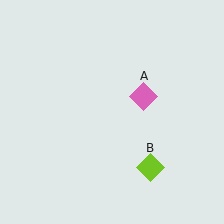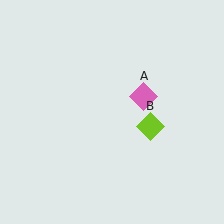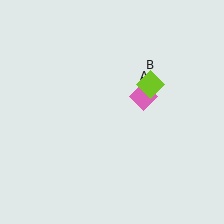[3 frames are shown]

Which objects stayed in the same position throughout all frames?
Pink diamond (object A) remained stationary.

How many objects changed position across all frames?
1 object changed position: lime diamond (object B).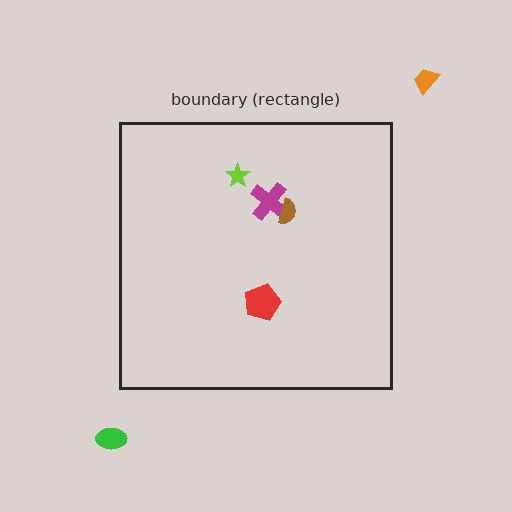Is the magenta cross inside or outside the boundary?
Inside.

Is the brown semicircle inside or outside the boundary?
Inside.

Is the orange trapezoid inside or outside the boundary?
Outside.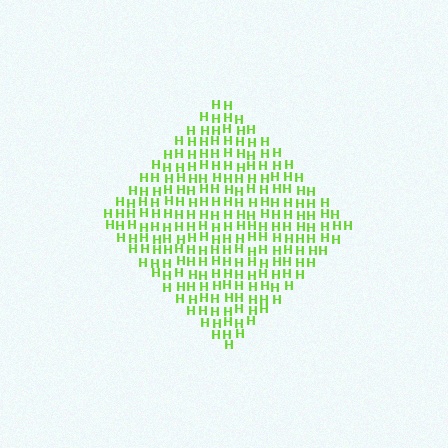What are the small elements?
The small elements are letter H's.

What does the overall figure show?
The overall figure shows a diamond.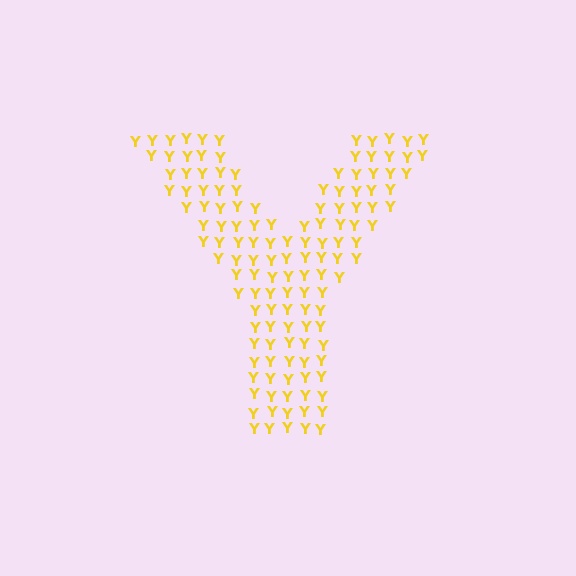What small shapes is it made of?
It is made of small letter Y's.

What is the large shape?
The large shape is the letter Y.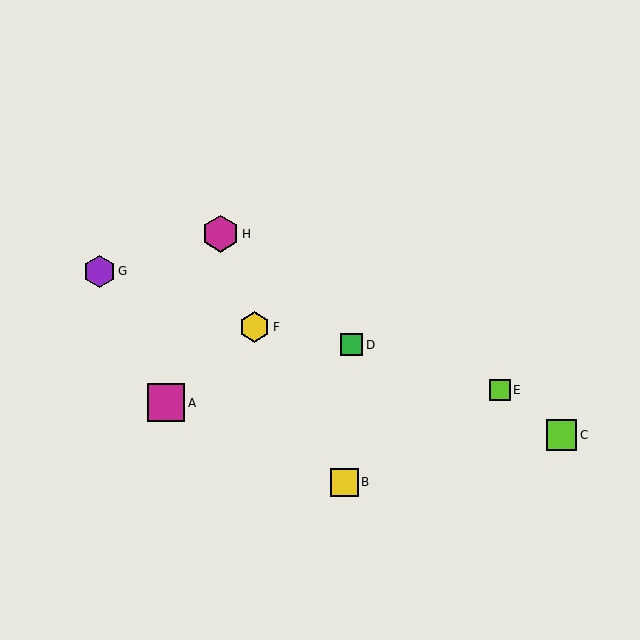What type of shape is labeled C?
Shape C is a lime square.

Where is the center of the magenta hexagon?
The center of the magenta hexagon is at (220, 234).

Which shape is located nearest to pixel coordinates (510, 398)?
The lime square (labeled E) at (500, 390) is nearest to that location.